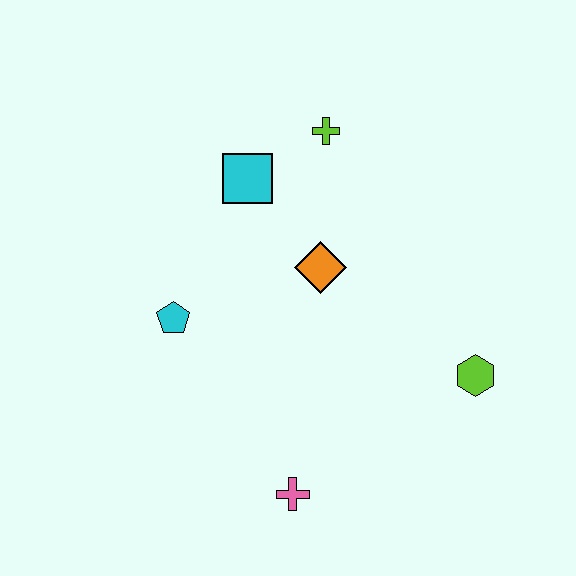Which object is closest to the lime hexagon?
The orange diamond is closest to the lime hexagon.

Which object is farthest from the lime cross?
The pink cross is farthest from the lime cross.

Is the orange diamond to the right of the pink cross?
Yes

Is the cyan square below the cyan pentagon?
No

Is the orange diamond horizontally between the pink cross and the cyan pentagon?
No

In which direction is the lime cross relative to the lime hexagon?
The lime cross is above the lime hexagon.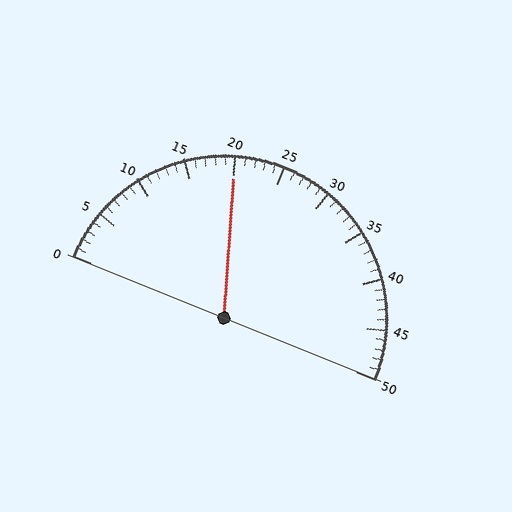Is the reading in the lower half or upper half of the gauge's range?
The reading is in the lower half of the range (0 to 50).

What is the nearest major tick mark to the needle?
The nearest major tick mark is 20.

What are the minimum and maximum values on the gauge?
The gauge ranges from 0 to 50.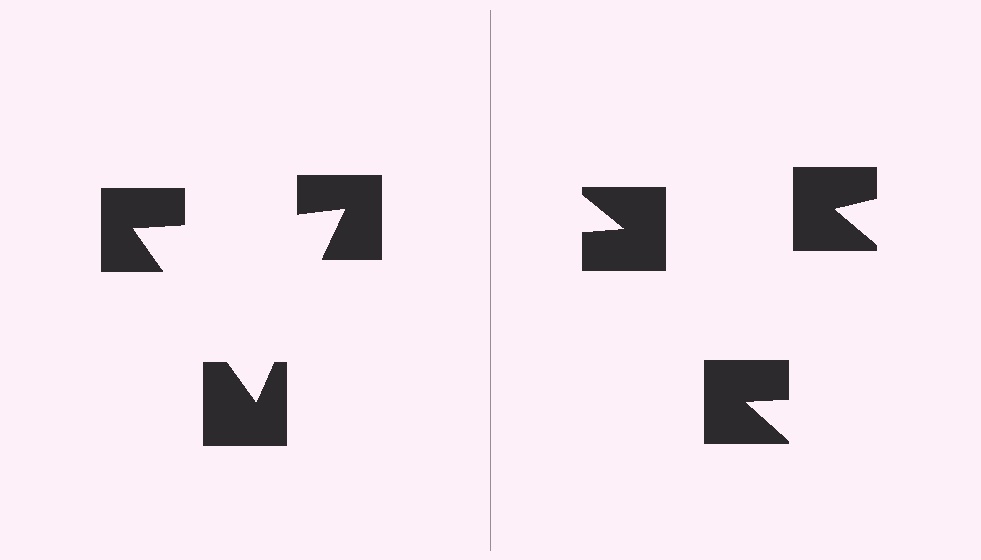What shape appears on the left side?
An illusory triangle.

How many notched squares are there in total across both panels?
6 — 3 on each side.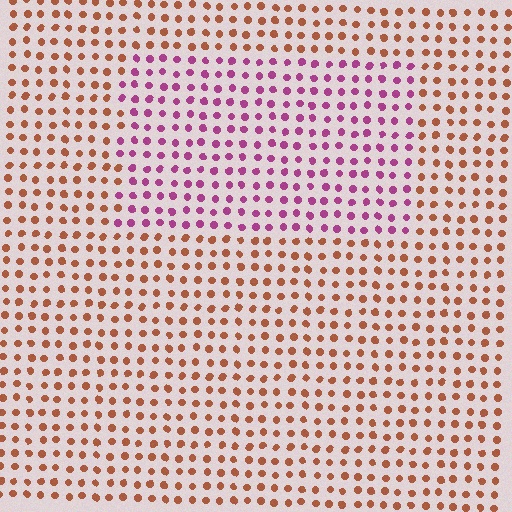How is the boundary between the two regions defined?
The boundary is defined purely by a slight shift in hue (about 59 degrees). Spacing, size, and orientation are identical on both sides.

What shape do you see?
I see a rectangle.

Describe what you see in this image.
The image is filled with small brown elements in a uniform arrangement. A rectangle-shaped region is visible where the elements are tinted to a slightly different hue, forming a subtle color boundary.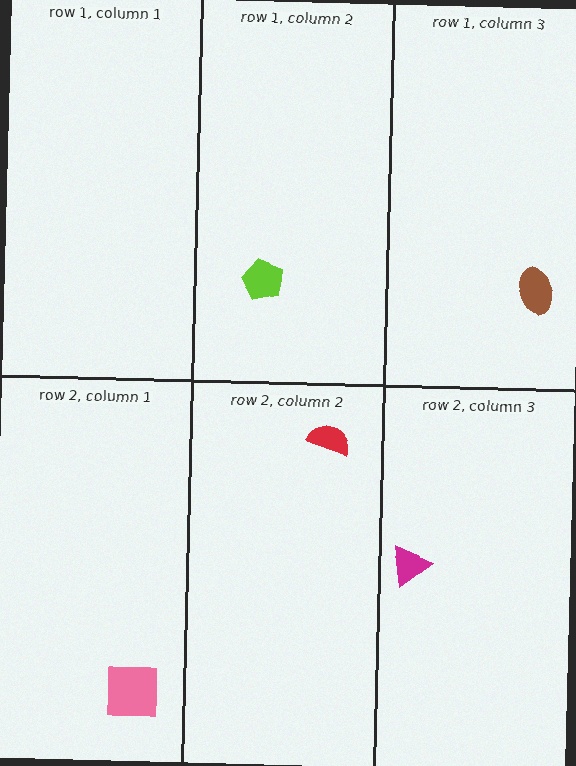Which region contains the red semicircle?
The row 2, column 2 region.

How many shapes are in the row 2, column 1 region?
1.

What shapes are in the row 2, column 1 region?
The pink square.